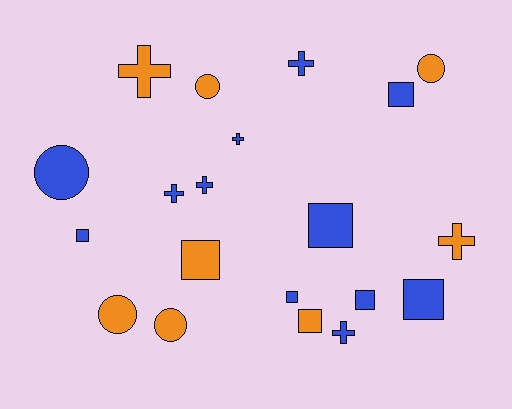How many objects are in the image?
There are 20 objects.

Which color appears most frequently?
Blue, with 12 objects.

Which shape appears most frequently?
Square, with 8 objects.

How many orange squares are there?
There are 2 orange squares.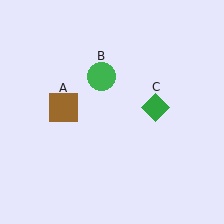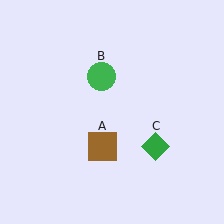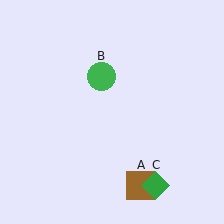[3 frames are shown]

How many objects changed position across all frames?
2 objects changed position: brown square (object A), green diamond (object C).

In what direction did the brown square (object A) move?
The brown square (object A) moved down and to the right.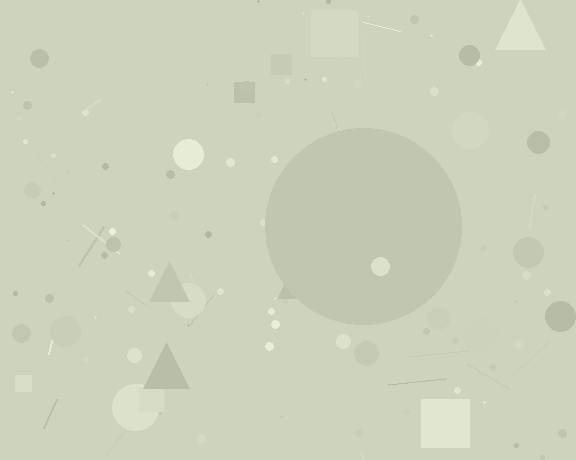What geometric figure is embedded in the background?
A circle is embedded in the background.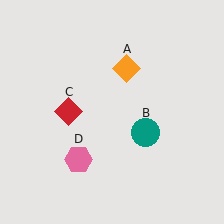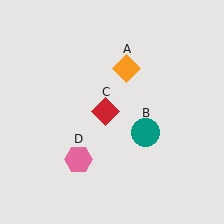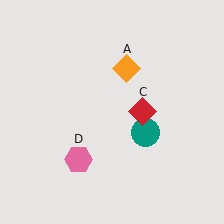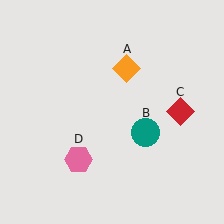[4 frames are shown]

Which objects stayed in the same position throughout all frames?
Orange diamond (object A) and teal circle (object B) and pink hexagon (object D) remained stationary.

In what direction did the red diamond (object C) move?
The red diamond (object C) moved right.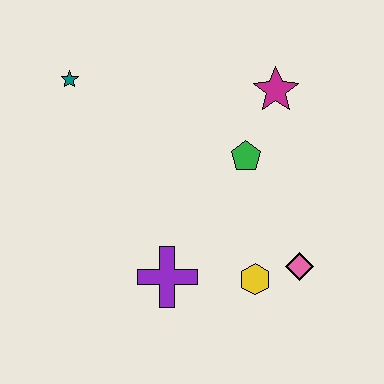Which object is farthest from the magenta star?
The purple cross is farthest from the magenta star.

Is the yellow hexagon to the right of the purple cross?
Yes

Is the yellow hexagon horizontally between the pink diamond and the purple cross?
Yes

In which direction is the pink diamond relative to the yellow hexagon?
The pink diamond is to the right of the yellow hexagon.